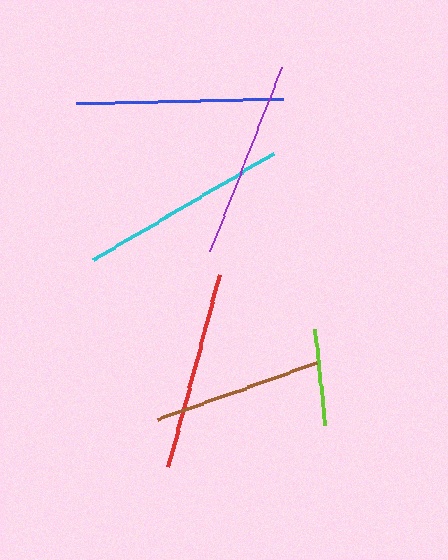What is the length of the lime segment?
The lime segment is approximately 97 pixels long.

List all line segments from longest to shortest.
From longest to shortest: cyan, blue, red, purple, brown, lime.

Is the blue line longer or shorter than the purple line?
The blue line is longer than the purple line.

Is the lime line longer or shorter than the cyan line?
The cyan line is longer than the lime line.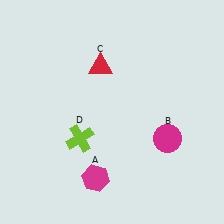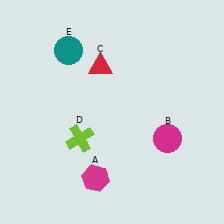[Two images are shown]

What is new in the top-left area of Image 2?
A teal circle (E) was added in the top-left area of Image 2.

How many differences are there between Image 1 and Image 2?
There is 1 difference between the two images.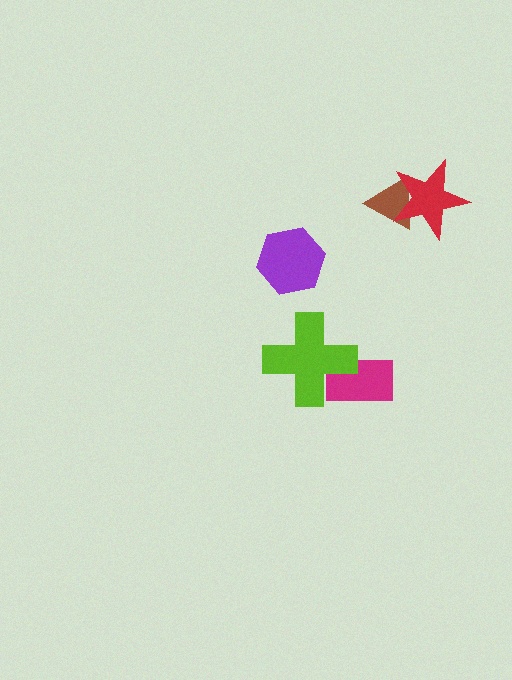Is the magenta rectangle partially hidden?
Yes, it is partially covered by another shape.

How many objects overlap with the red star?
1 object overlaps with the red star.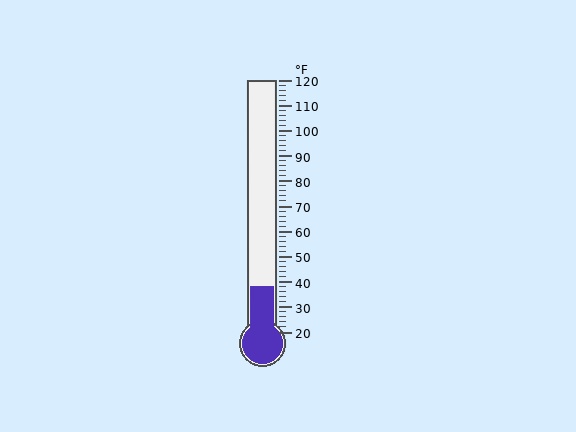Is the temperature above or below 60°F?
The temperature is below 60°F.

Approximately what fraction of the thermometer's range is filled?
The thermometer is filled to approximately 20% of its range.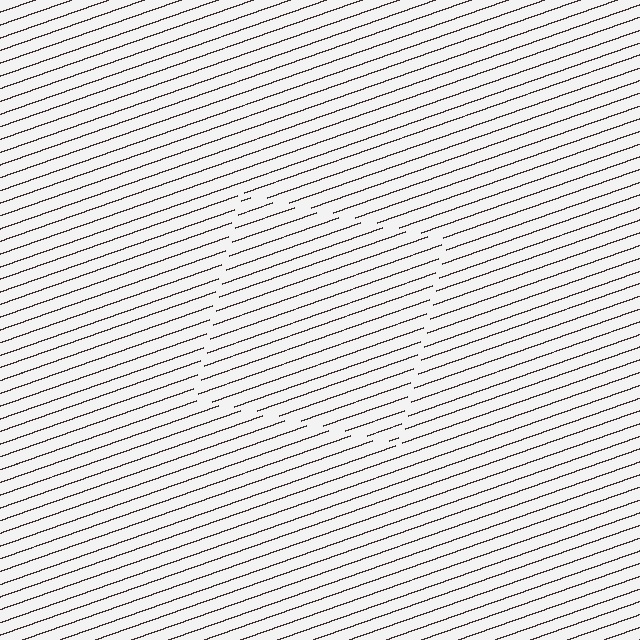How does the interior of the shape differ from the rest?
The interior of the shape contains the same grating, shifted by half a period — the contour is defined by the phase discontinuity where line-ends from the inner and outer gratings abut.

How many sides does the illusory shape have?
4 sides — the line-ends trace a square.